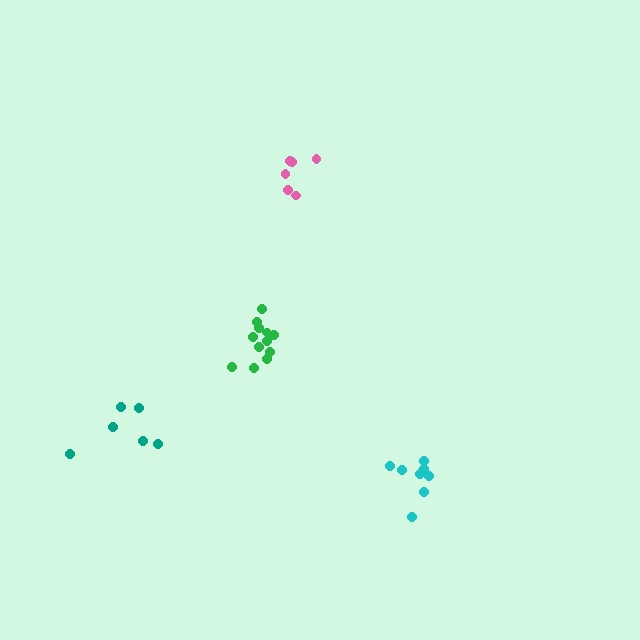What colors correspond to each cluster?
The clusters are colored: pink, cyan, teal, green.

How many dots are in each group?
Group 1: 6 dots, Group 2: 8 dots, Group 3: 6 dots, Group 4: 12 dots (32 total).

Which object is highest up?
The pink cluster is topmost.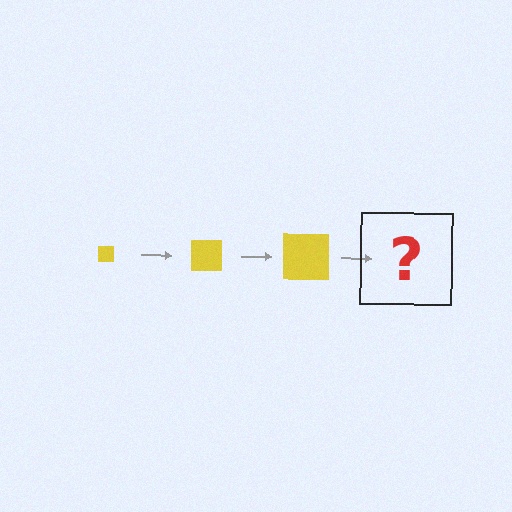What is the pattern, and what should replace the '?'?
The pattern is that the square gets progressively larger each step. The '?' should be a yellow square, larger than the previous one.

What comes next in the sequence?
The next element should be a yellow square, larger than the previous one.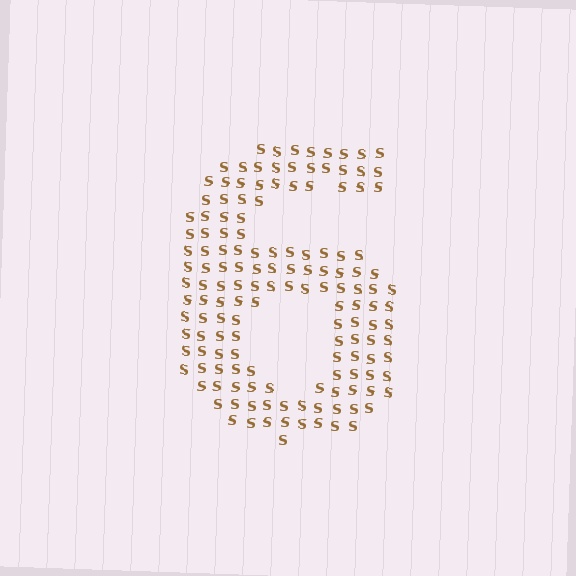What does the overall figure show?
The overall figure shows the digit 6.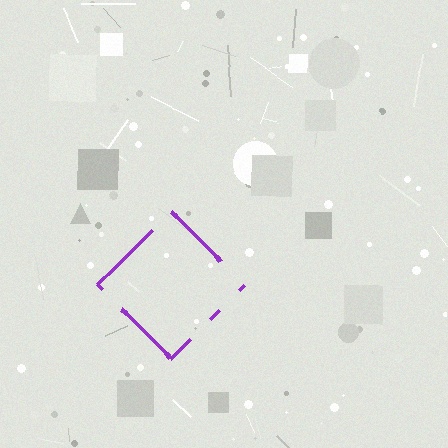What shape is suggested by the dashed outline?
The dashed outline suggests a diamond.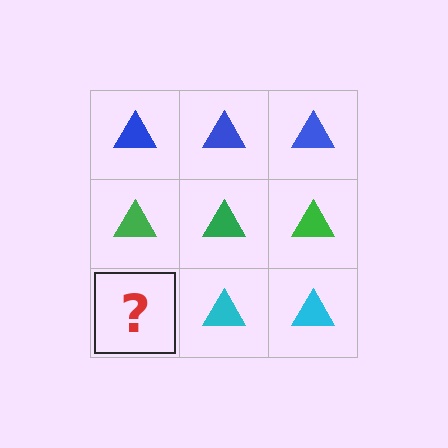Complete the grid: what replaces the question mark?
The question mark should be replaced with a cyan triangle.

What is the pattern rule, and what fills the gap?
The rule is that each row has a consistent color. The gap should be filled with a cyan triangle.